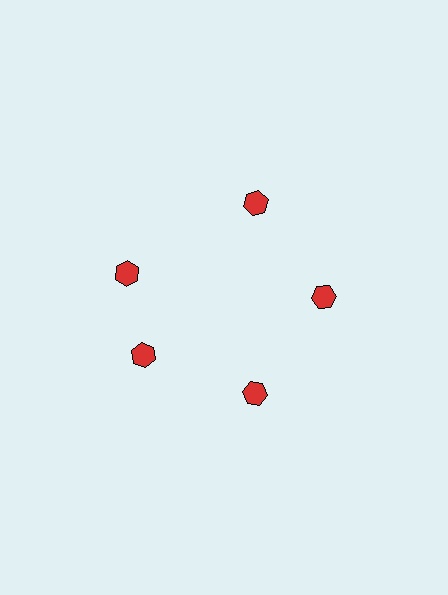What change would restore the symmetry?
The symmetry would be restored by rotating it back into even spacing with its neighbors so that all 5 hexagons sit at equal angles and equal distance from the center.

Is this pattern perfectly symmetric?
No. The 5 red hexagons are arranged in a ring, but one element near the 10 o'clock position is rotated out of alignment along the ring, breaking the 5-fold rotational symmetry.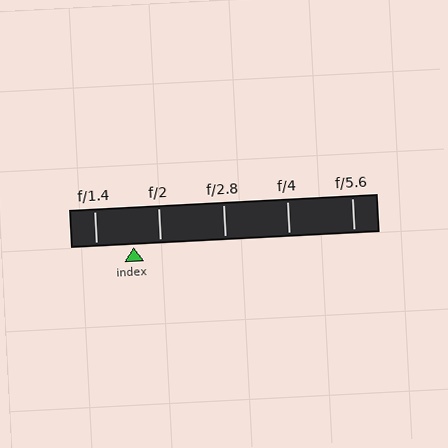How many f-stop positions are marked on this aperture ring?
There are 5 f-stop positions marked.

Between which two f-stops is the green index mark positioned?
The index mark is between f/1.4 and f/2.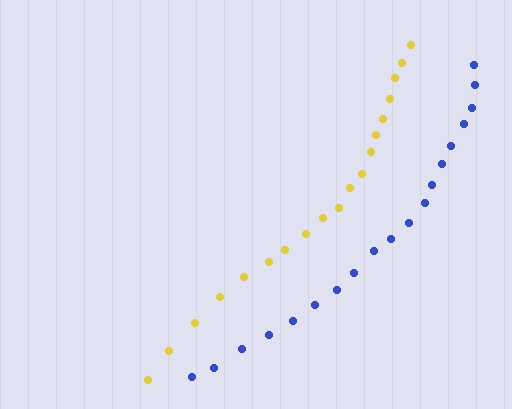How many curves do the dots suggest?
There are 2 distinct paths.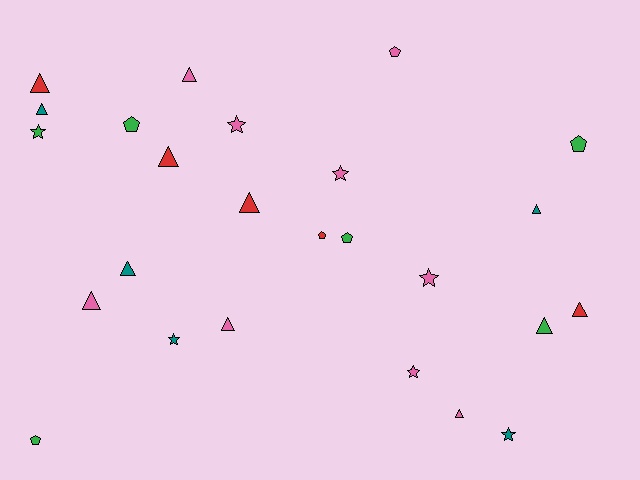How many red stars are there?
There are no red stars.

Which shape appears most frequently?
Triangle, with 12 objects.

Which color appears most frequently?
Pink, with 9 objects.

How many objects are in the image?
There are 25 objects.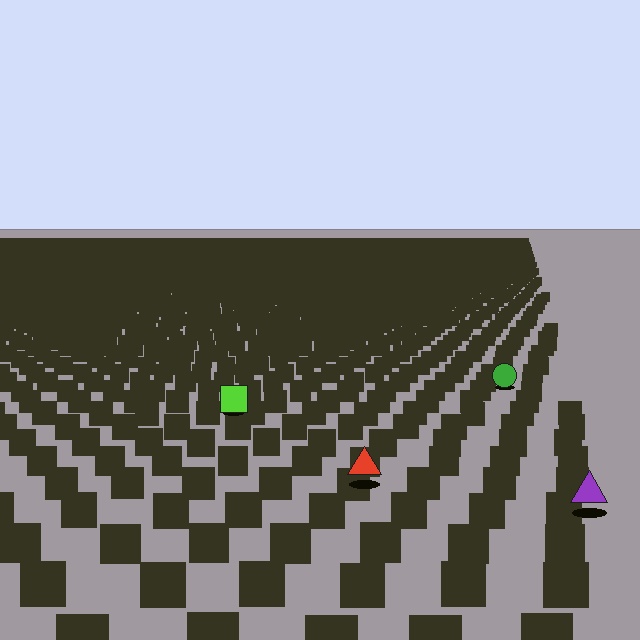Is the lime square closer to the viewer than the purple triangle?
No. The purple triangle is closer — you can tell from the texture gradient: the ground texture is coarser near it.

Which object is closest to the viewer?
The purple triangle is closest. The texture marks near it are larger and more spread out.